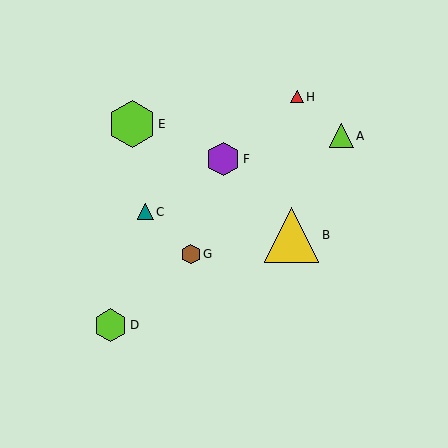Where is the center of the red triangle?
The center of the red triangle is at (297, 97).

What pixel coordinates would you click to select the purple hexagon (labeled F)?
Click at (223, 159) to select the purple hexagon F.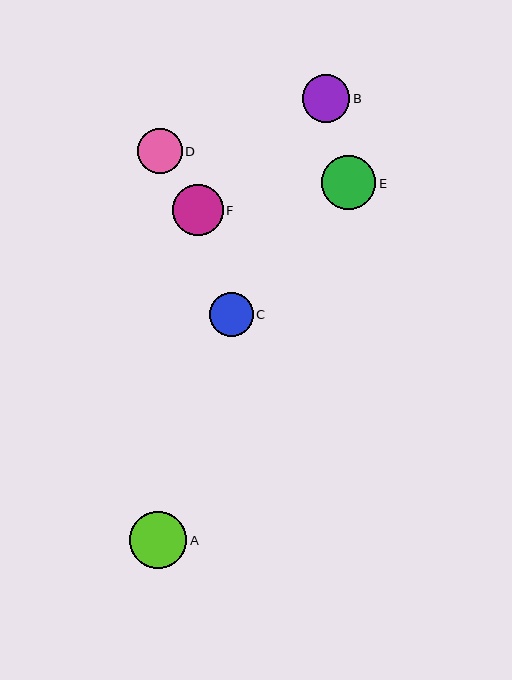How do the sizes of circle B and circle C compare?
Circle B and circle C are approximately the same size.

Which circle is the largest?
Circle A is the largest with a size of approximately 57 pixels.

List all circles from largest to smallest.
From largest to smallest: A, E, F, B, D, C.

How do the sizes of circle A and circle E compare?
Circle A and circle E are approximately the same size.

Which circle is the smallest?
Circle C is the smallest with a size of approximately 43 pixels.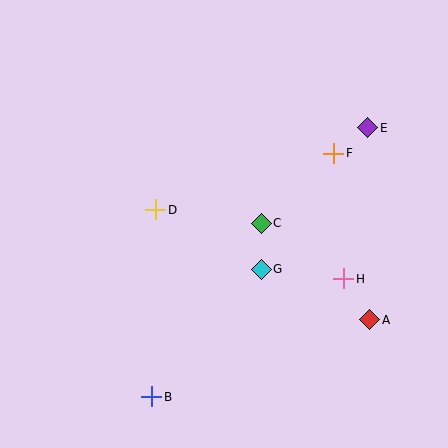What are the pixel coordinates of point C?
Point C is at (261, 223).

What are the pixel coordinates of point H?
Point H is at (344, 279).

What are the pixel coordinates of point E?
Point E is at (368, 128).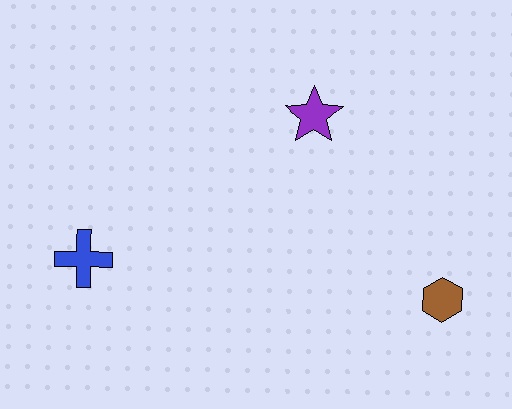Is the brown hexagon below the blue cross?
Yes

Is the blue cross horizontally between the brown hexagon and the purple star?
No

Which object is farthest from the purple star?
The blue cross is farthest from the purple star.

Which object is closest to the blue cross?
The purple star is closest to the blue cross.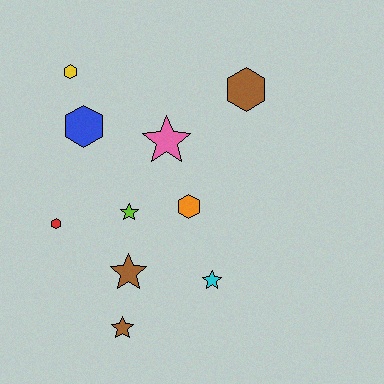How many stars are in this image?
There are 5 stars.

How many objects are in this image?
There are 10 objects.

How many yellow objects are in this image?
There is 1 yellow object.